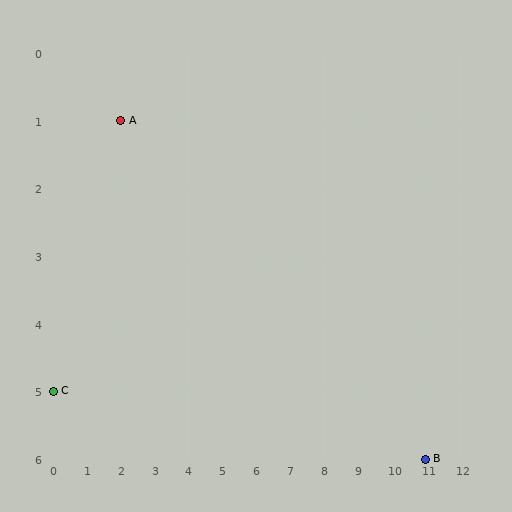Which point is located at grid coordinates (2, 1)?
Point A is at (2, 1).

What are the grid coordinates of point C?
Point C is at grid coordinates (0, 5).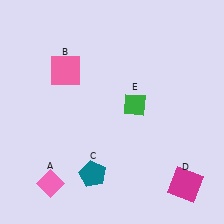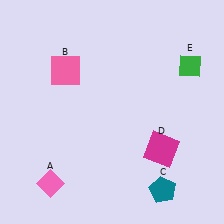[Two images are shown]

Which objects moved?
The objects that moved are: the teal pentagon (C), the magenta square (D), the green diamond (E).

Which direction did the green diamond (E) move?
The green diamond (E) moved right.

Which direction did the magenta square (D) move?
The magenta square (D) moved up.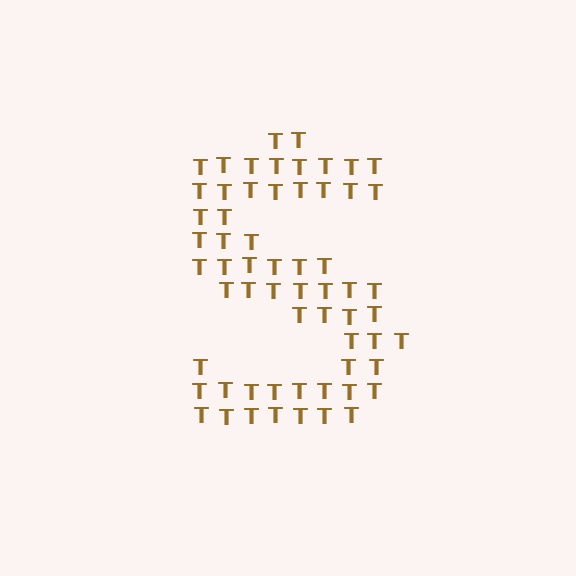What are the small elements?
The small elements are letter T's.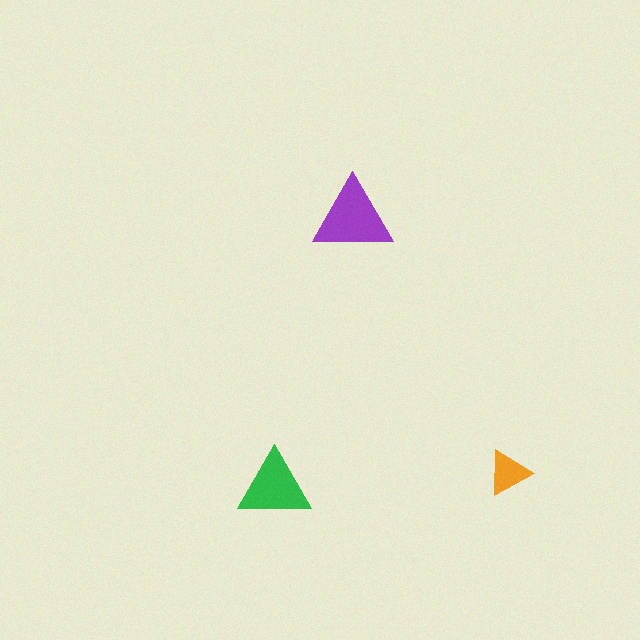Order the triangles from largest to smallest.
the purple one, the green one, the orange one.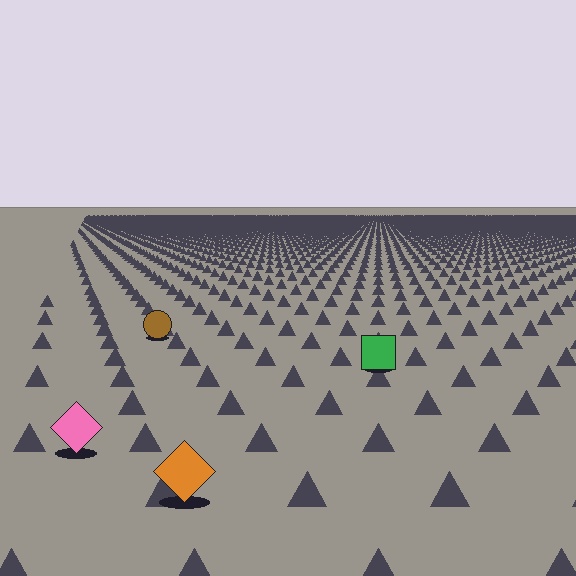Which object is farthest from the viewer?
The brown circle is farthest from the viewer. It appears smaller and the ground texture around it is denser.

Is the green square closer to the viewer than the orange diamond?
No. The orange diamond is closer — you can tell from the texture gradient: the ground texture is coarser near it.